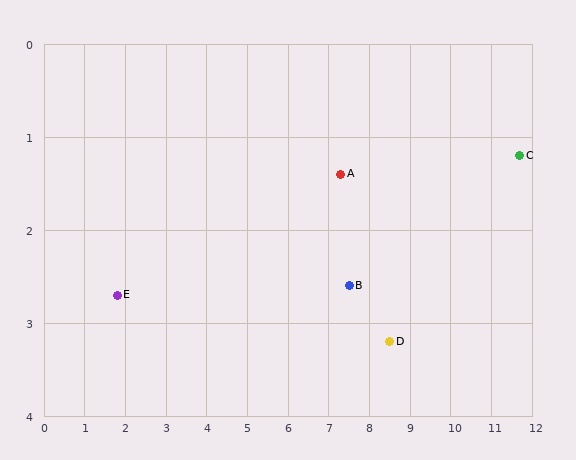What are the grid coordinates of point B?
Point B is at approximately (7.5, 2.6).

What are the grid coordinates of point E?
Point E is at approximately (1.8, 2.7).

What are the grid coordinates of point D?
Point D is at approximately (8.5, 3.2).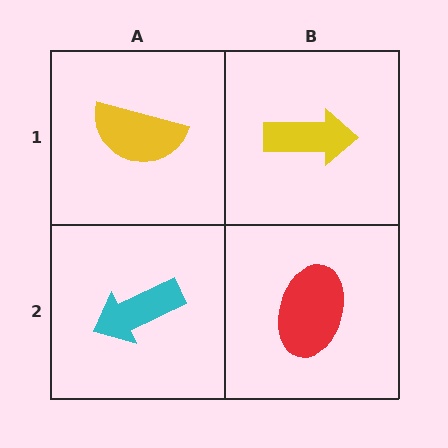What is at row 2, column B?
A red ellipse.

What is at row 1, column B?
A yellow arrow.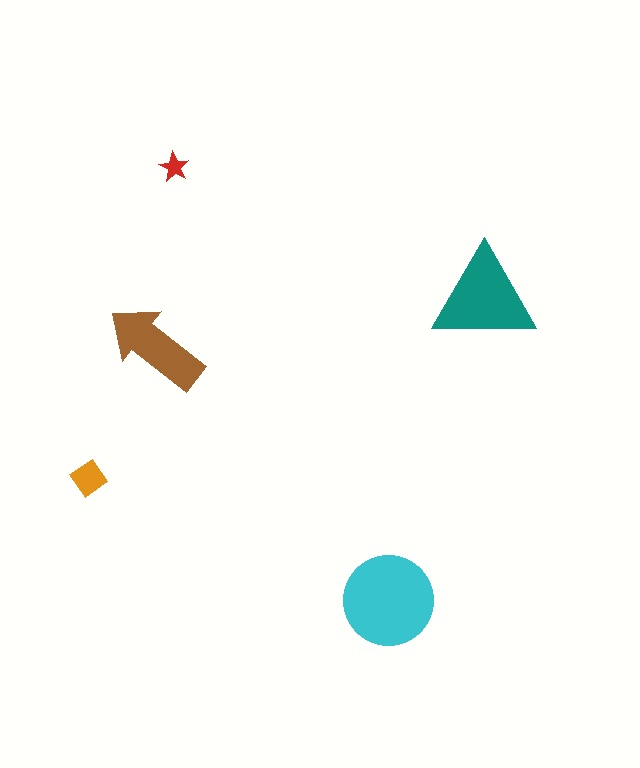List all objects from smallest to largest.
The red star, the orange diamond, the brown arrow, the teal triangle, the cyan circle.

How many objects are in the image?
There are 5 objects in the image.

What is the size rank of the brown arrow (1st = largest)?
3rd.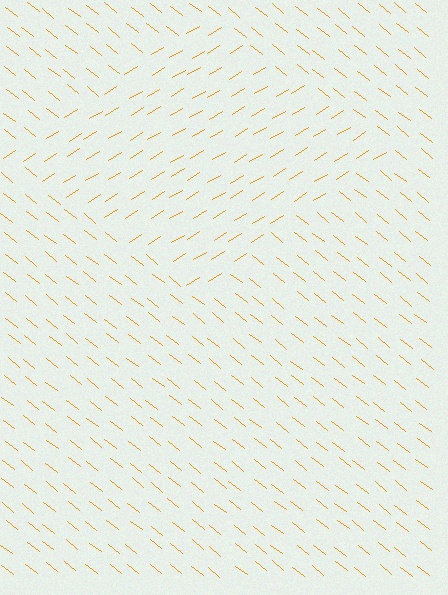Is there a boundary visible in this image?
Yes, there is a texture boundary formed by a change in line orientation.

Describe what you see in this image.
The image is filled with small orange line segments. A diamond region in the image has lines oriented differently from the surrounding lines, creating a visible texture boundary.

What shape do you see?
I see a diamond.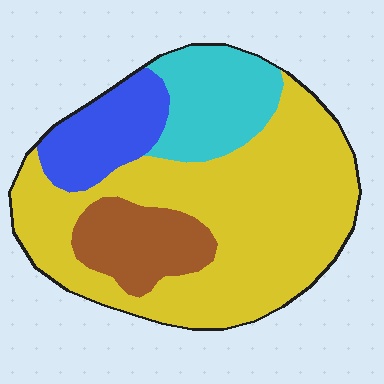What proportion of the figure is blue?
Blue takes up about one eighth (1/8) of the figure.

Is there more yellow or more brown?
Yellow.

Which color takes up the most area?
Yellow, at roughly 60%.